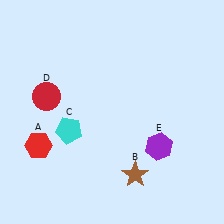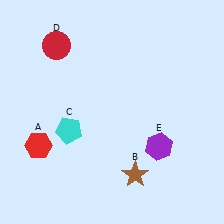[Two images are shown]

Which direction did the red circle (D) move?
The red circle (D) moved up.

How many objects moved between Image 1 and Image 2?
1 object moved between the two images.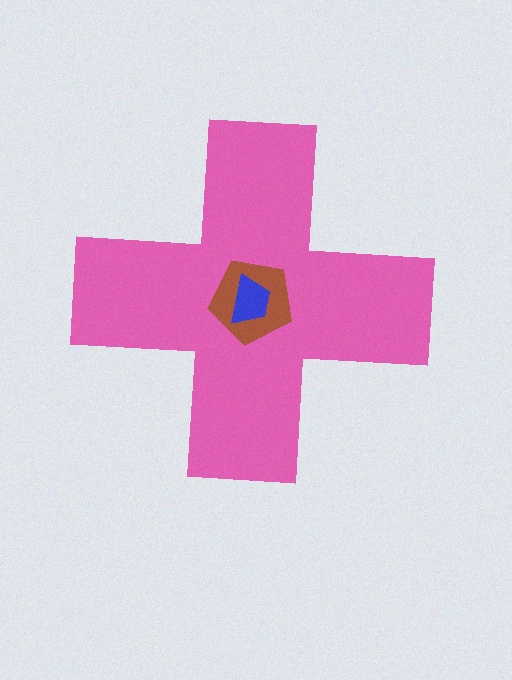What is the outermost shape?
The pink cross.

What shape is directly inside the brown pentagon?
The blue trapezoid.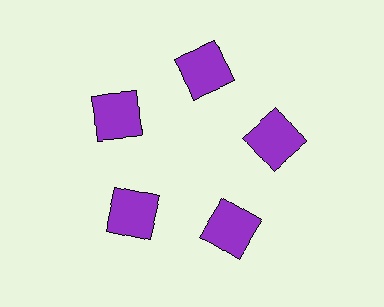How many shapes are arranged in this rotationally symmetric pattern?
There are 5 shapes, arranged in 5 groups of 1.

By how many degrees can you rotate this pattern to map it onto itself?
The pattern maps onto itself every 72 degrees of rotation.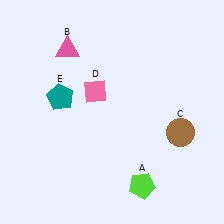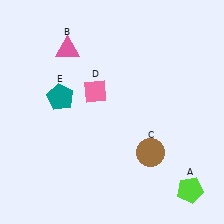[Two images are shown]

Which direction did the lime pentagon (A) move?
The lime pentagon (A) moved right.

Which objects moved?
The objects that moved are: the lime pentagon (A), the brown circle (C).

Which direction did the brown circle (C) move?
The brown circle (C) moved left.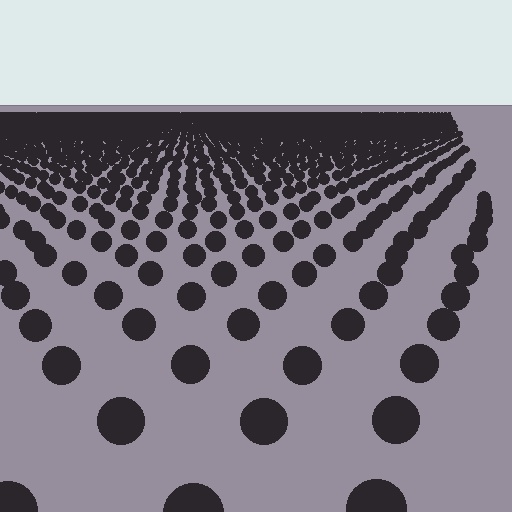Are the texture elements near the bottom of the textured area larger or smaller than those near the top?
Larger. Near the bottom, elements are closer to the viewer and appear at a bigger on-screen size.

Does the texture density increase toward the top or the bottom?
Density increases toward the top.